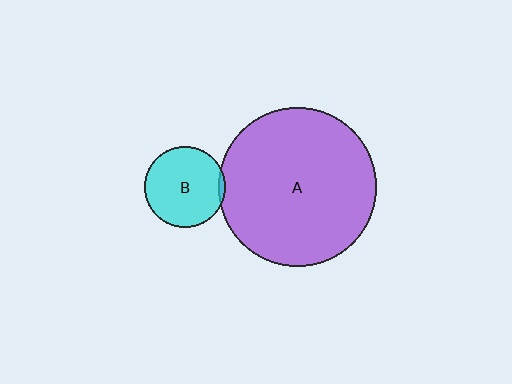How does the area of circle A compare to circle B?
Approximately 3.8 times.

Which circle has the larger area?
Circle A (purple).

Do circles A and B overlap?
Yes.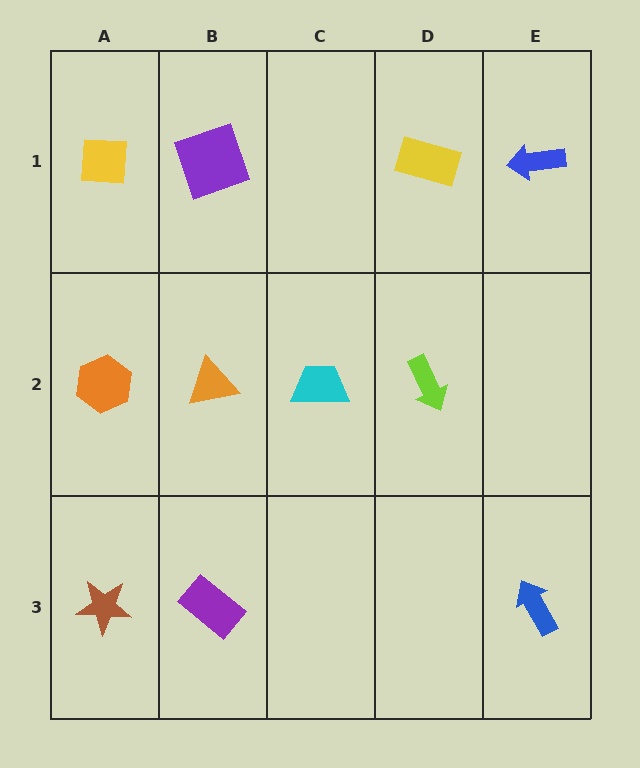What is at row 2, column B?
An orange triangle.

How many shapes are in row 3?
3 shapes.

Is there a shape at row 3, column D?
No, that cell is empty.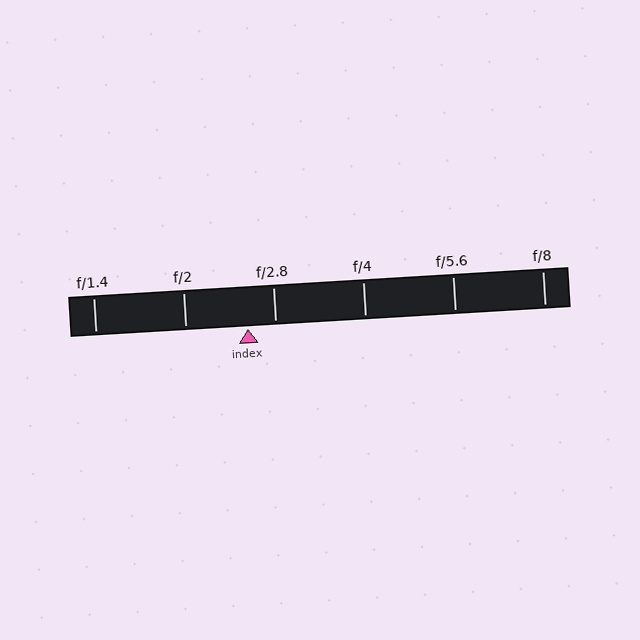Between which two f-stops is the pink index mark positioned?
The index mark is between f/2 and f/2.8.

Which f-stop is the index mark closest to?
The index mark is closest to f/2.8.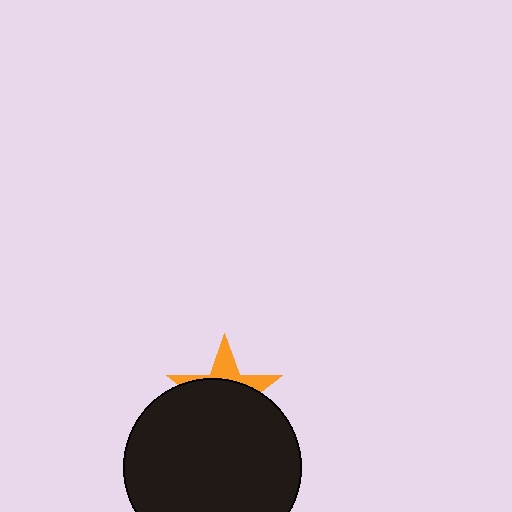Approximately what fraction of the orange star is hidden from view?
Roughly 68% of the orange star is hidden behind the black circle.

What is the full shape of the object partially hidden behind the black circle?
The partially hidden object is an orange star.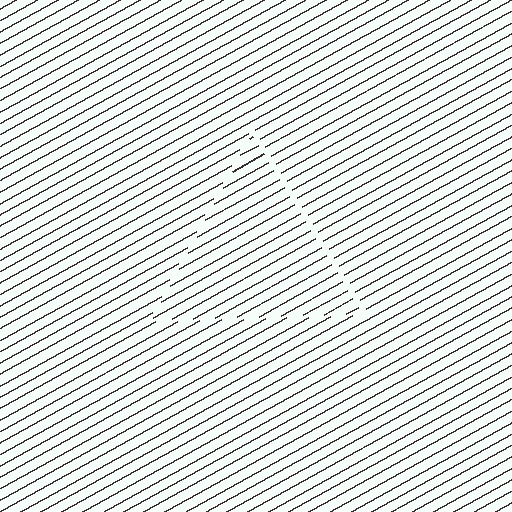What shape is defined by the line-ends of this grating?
An illusory triangle. The interior of the shape contains the same grating, shifted by half a period — the contour is defined by the phase discontinuity where line-ends from the inner and outer gratings abut.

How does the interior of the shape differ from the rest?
The interior of the shape contains the same grating, shifted by half a period — the contour is defined by the phase discontinuity where line-ends from the inner and outer gratings abut.